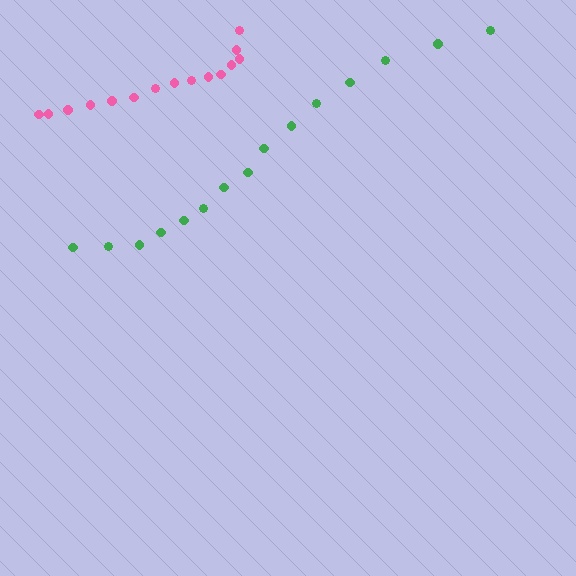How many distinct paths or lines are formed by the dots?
There are 2 distinct paths.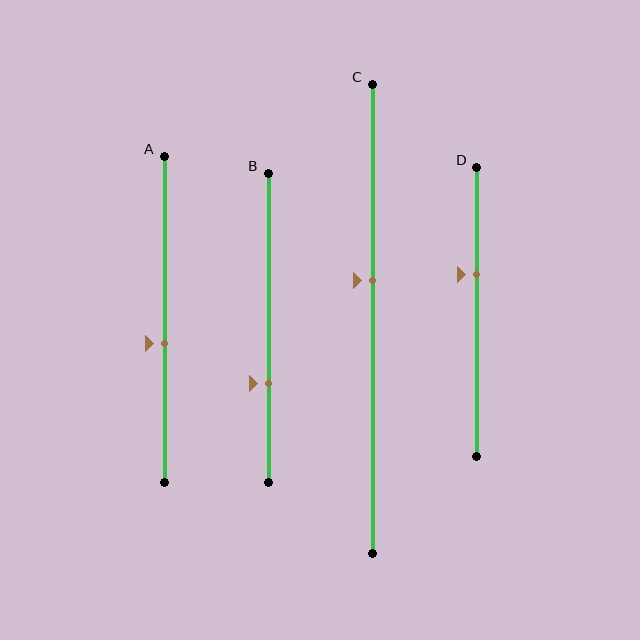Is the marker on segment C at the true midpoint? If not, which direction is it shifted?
No, the marker on segment C is shifted upward by about 8% of the segment length.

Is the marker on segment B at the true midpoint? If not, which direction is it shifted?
No, the marker on segment B is shifted downward by about 18% of the segment length.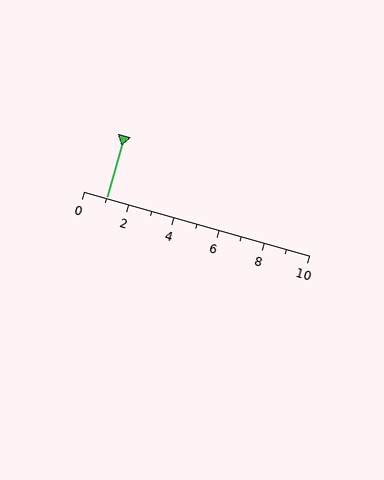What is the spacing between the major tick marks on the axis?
The major ticks are spaced 2 apart.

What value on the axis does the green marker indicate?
The marker indicates approximately 1.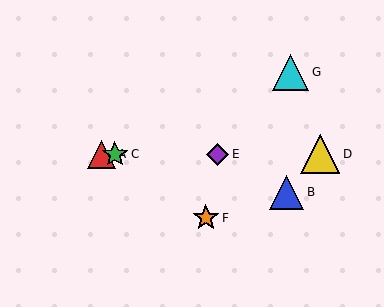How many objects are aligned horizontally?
4 objects (A, C, D, E) are aligned horizontally.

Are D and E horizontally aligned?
Yes, both are at y≈154.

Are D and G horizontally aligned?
No, D is at y≈154 and G is at y≈72.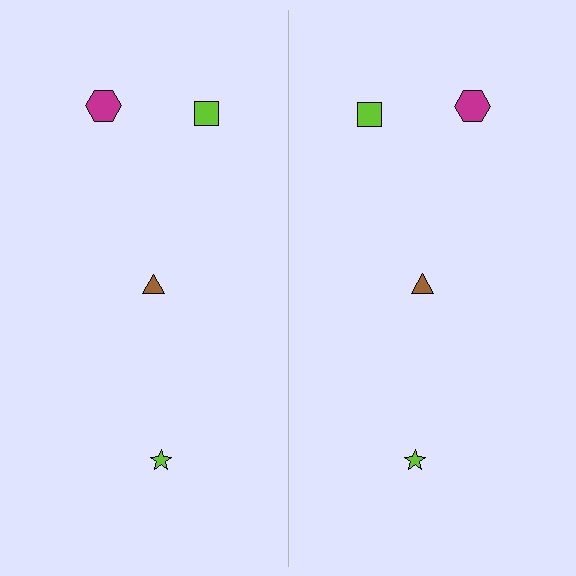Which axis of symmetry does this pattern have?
The pattern has a vertical axis of symmetry running through the center of the image.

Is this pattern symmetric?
Yes, this pattern has bilateral (reflection) symmetry.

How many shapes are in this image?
There are 8 shapes in this image.